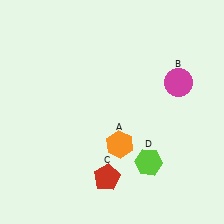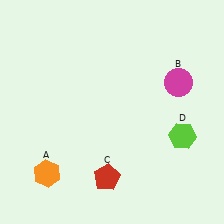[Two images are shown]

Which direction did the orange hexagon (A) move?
The orange hexagon (A) moved left.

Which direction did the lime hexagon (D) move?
The lime hexagon (D) moved right.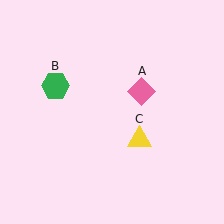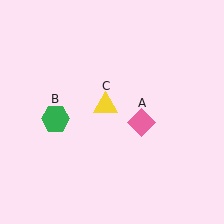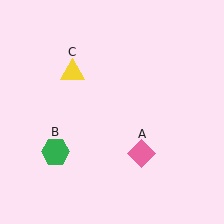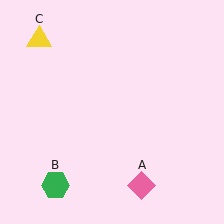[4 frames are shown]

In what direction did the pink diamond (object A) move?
The pink diamond (object A) moved down.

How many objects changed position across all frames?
3 objects changed position: pink diamond (object A), green hexagon (object B), yellow triangle (object C).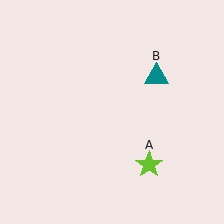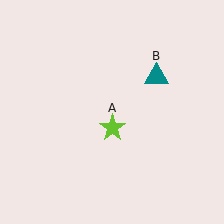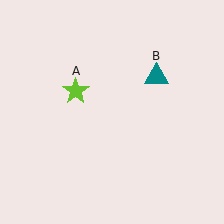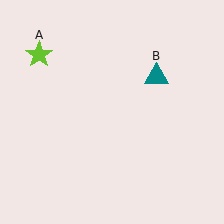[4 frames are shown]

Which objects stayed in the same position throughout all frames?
Teal triangle (object B) remained stationary.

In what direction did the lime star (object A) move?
The lime star (object A) moved up and to the left.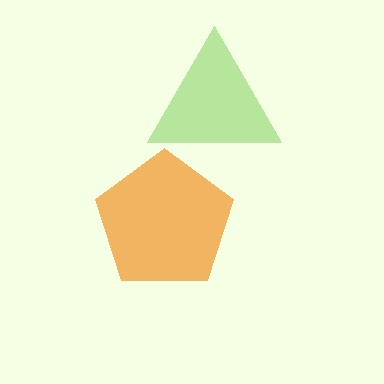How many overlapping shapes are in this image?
There are 2 overlapping shapes in the image.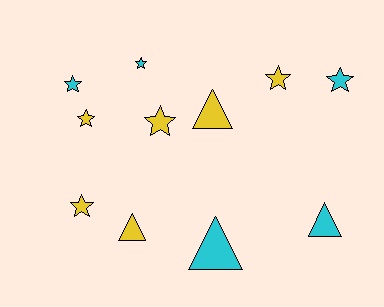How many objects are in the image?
There are 11 objects.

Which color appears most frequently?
Yellow, with 6 objects.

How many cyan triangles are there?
There are 2 cyan triangles.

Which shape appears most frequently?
Star, with 7 objects.